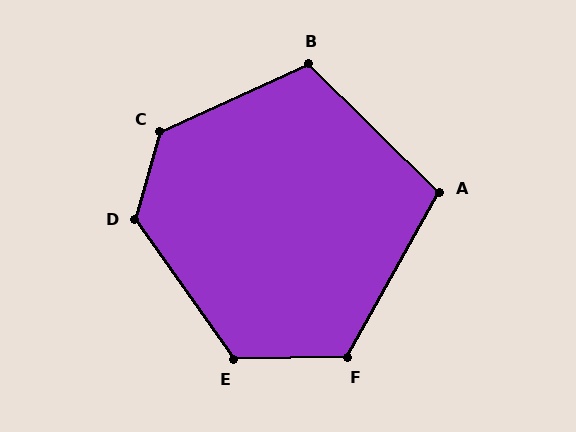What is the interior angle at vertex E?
Approximately 124 degrees (obtuse).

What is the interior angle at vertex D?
Approximately 129 degrees (obtuse).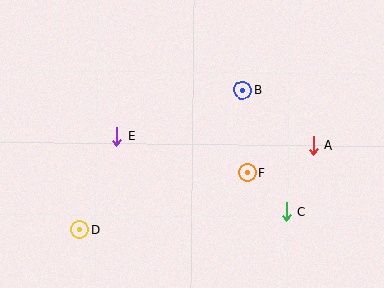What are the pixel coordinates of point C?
Point C is at (287, 212).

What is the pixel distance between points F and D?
The distance between F and D is 177 pixels.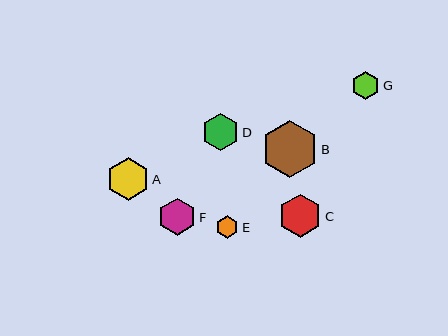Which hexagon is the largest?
Hexagon B is the largest with a size of approximately 56 pixels.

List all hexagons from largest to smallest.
From largest to smallest: B, C, A, F, D, G, E.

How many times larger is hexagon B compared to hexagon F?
Hexagon B is approximately 1.5 times the size of hexagon F.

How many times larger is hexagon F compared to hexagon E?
Hexagon F is approximately 1.6 times the size of hexagon E.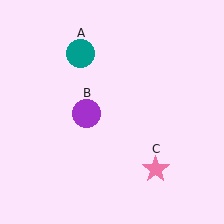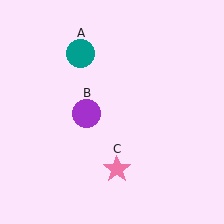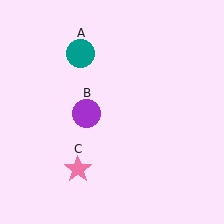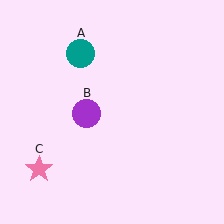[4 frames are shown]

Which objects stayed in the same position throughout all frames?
Teal circle (object A) and purple circle (object B) remained stationary.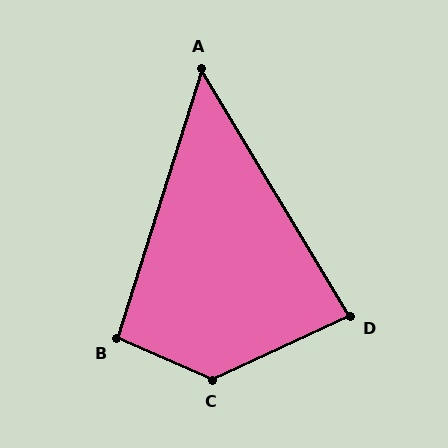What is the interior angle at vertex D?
Approximately 84 degrees (acute).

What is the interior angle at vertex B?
Approximately 96 degrees (obtuse).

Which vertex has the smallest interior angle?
A, at approximately 49 degrees.